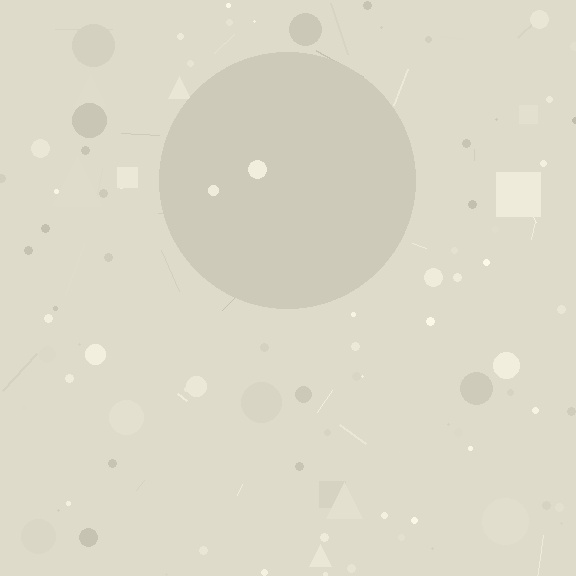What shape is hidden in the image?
A circle is hidden in the image.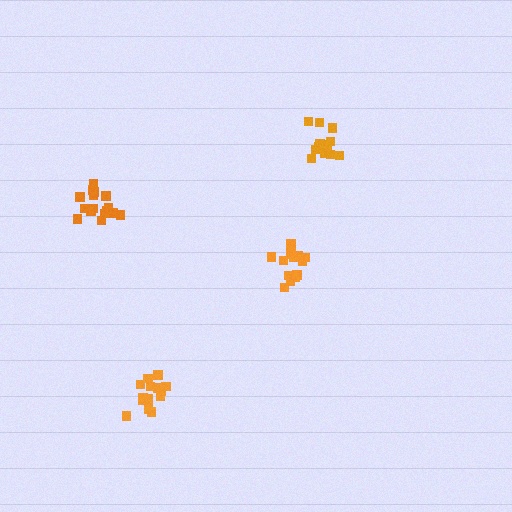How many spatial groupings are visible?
There are 4 spatial groupings.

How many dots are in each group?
Group 1: 17 dots, Group 2: 15 dots, Group 3: 13 dots, Group 4: 13 dots (58 total).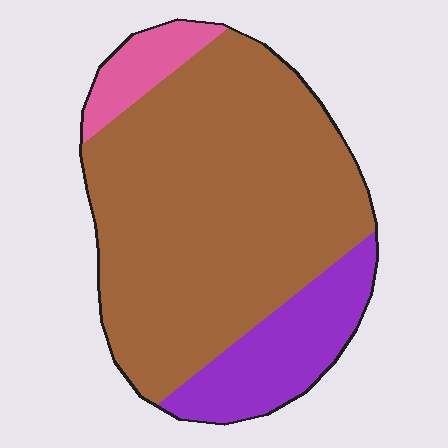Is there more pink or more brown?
Brown.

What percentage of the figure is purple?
Purple covers around 20% of the figure.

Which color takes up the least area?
Pink, at roughly 10%.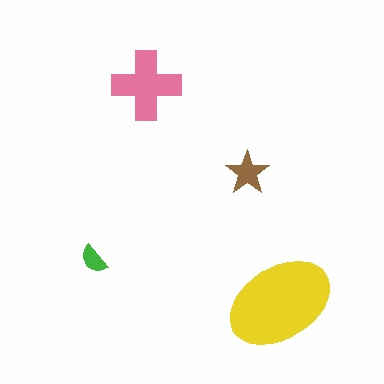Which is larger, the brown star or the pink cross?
The pink cross.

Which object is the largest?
The yellow ellipse.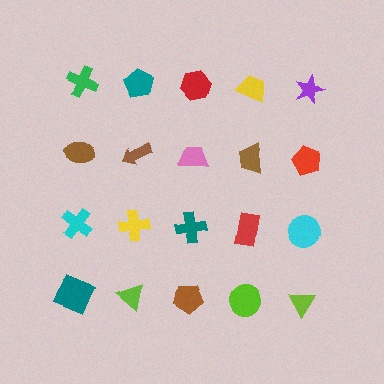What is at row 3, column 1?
A cyan cross.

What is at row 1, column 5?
A purple star.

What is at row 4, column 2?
A lime triangle.